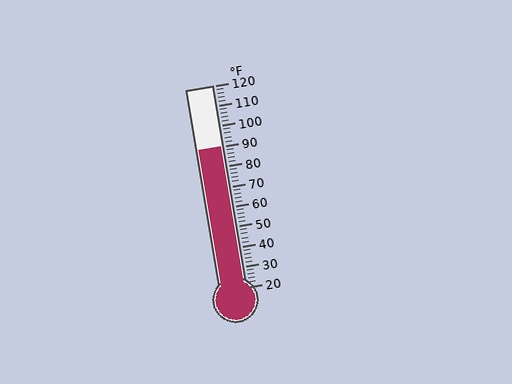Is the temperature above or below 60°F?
The temperature is above 60°F.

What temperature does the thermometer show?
The thermometer shows approximately 90°F.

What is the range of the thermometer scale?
The thermometer scale ranges from 20°F to 120°F.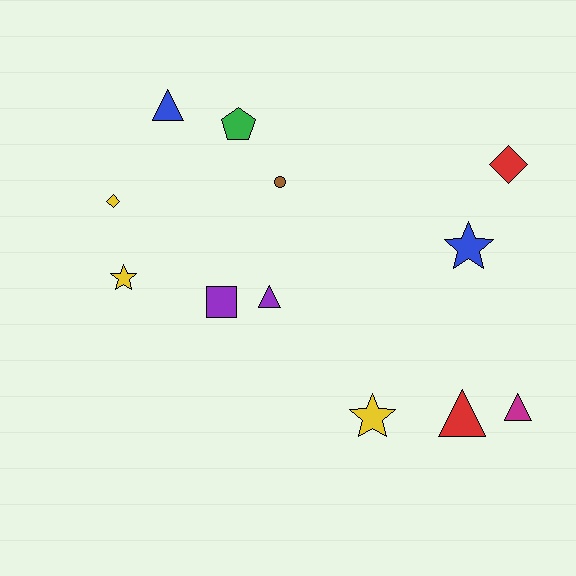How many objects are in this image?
There are 12 objects.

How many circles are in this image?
There is 1 circle.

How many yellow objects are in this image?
There are 3 yellow objects.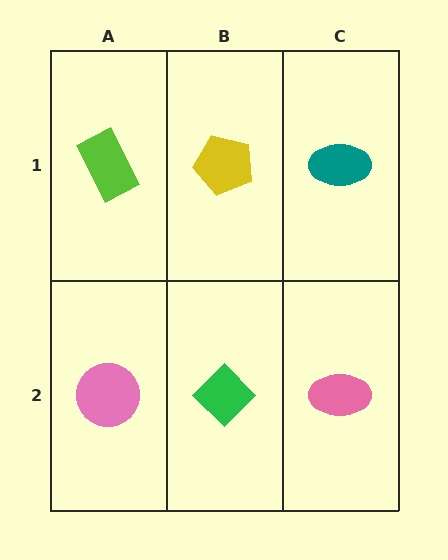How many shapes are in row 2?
3 shapes.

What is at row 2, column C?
A pink ellipse.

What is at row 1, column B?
A yellow pentagon.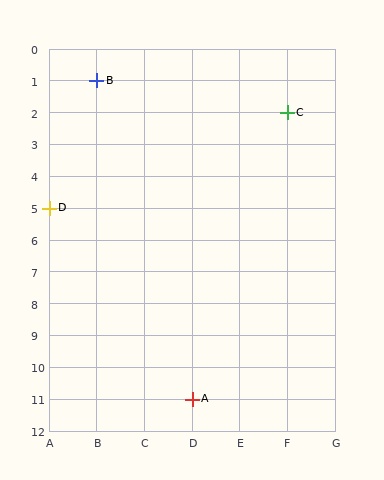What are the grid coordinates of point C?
Point C is at grid coordinates (F, 2).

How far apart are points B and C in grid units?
Points B and C are 4 columns and 1 row apart (about 4.1 grid units diagonally).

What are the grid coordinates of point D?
Point D is at grid coordinates (A, 5).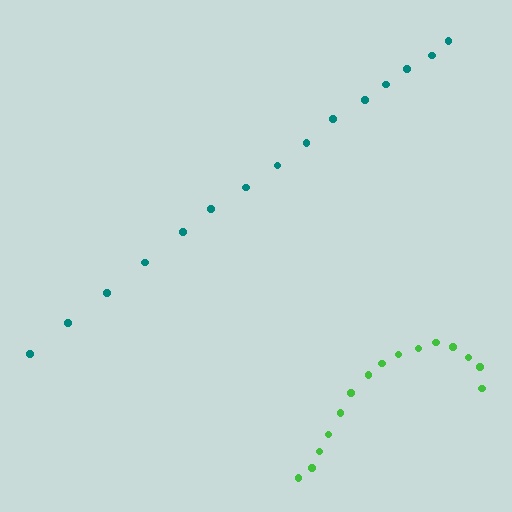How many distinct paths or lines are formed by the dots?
There are 2 distinct paths.